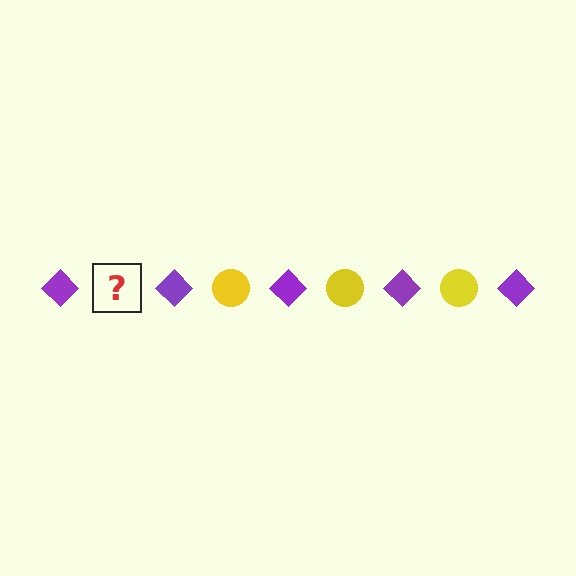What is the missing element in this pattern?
The missing element is a yellow circle.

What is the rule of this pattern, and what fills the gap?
The rule is that the pattern alternates between purple diamond and yellow circle. The gap should be filled with a yellow circle.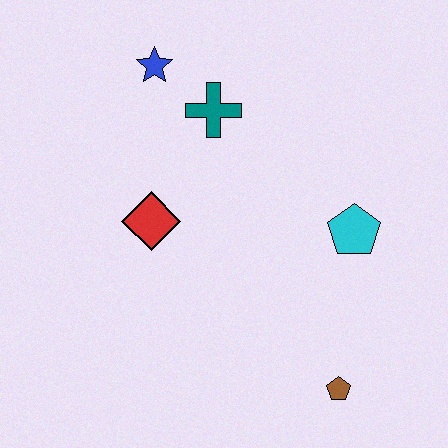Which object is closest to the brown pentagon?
The cyan pentagon is closest to the brown pentagon.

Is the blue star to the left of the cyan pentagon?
Yes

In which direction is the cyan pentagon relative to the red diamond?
The cyan pentagon is to the right of the red diamond.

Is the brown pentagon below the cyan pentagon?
Yes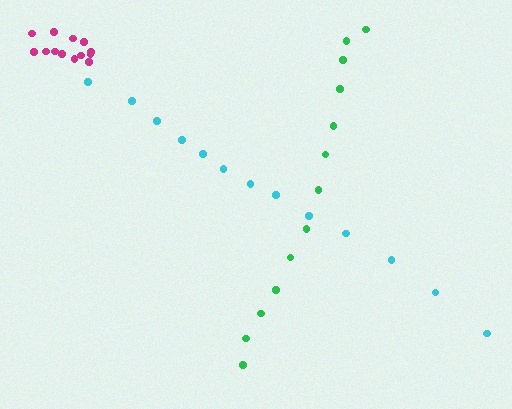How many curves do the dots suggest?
There are 3 distinct paths.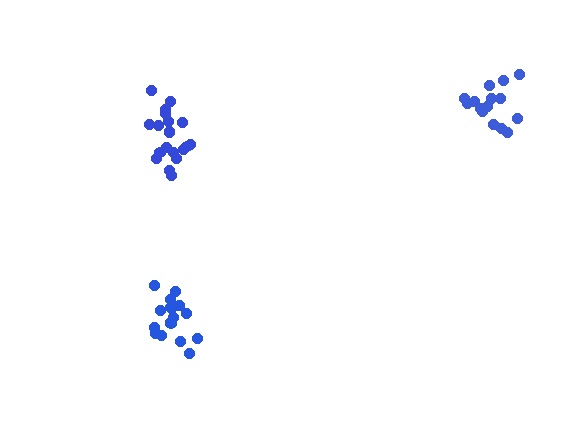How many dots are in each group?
Group 1: 15 dots, Group 2: 18 dots, Group 3: 20 dots (53 total).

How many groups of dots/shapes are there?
There are 3 groups.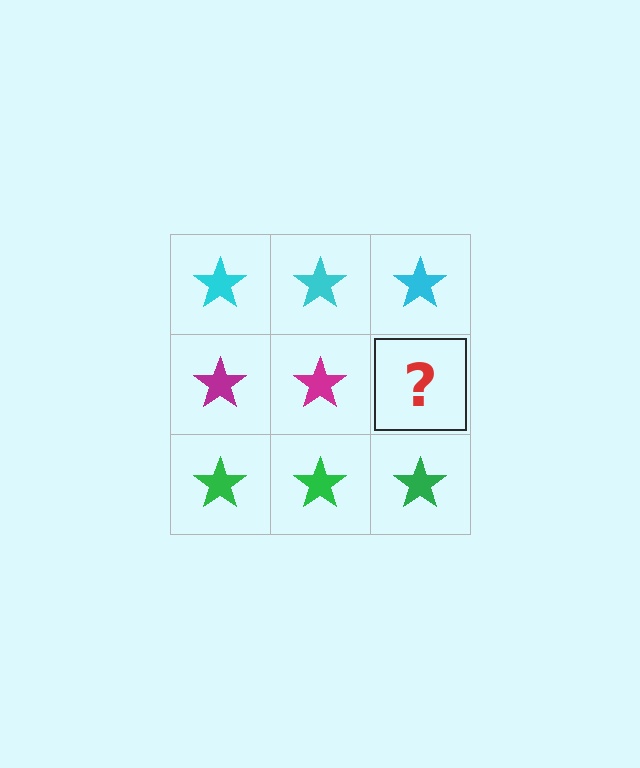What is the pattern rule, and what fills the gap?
The rule is that each row has a consistent color. The gap should be filled with a magenta star.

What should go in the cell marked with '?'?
The missing cell should contain a magenta star.